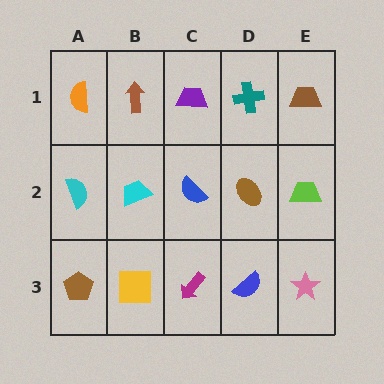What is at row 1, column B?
A brown arrow.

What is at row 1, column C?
A purple trapezoid.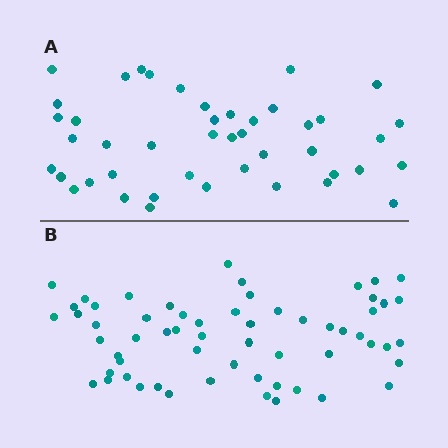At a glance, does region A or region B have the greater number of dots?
Region B (the bottom region) has more dots.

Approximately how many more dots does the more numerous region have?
Region B has approximately 15 more dots than region A.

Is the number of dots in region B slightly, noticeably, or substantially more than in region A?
Region B has noticeably more, but not dramatically so. The ratio is roughly 1.4 to 1.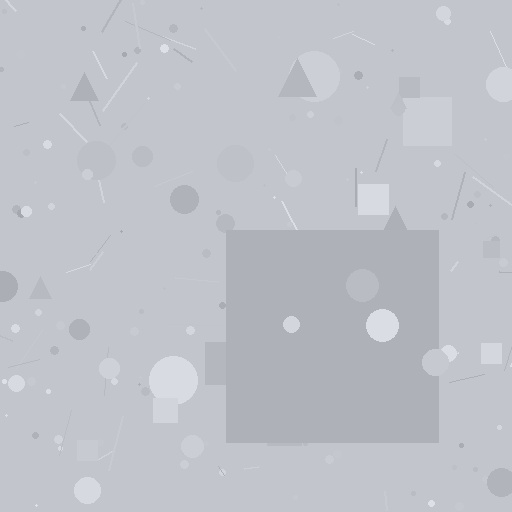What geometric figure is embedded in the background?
A square is embedded in the background.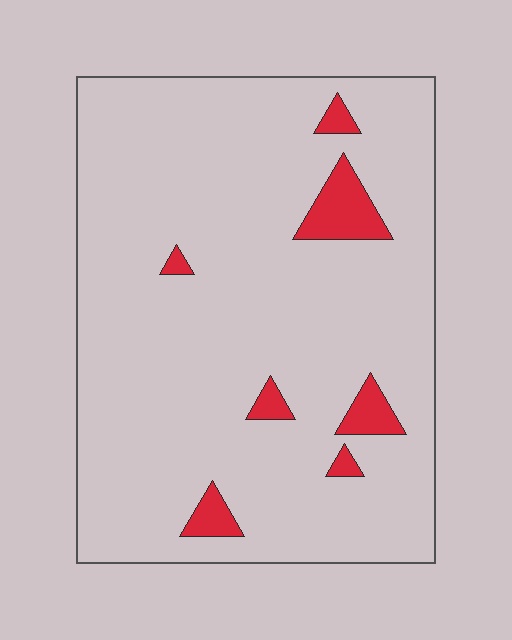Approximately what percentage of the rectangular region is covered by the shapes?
Approximately 5%.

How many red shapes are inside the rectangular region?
7.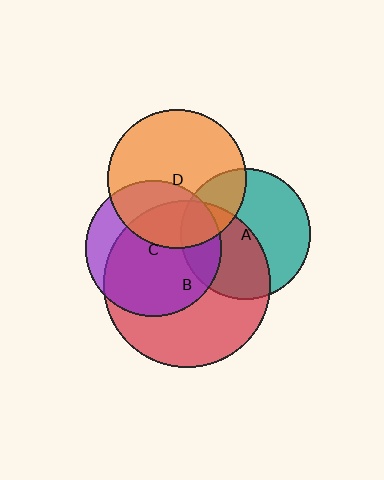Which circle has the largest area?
Circle B (red).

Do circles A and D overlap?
Yes.